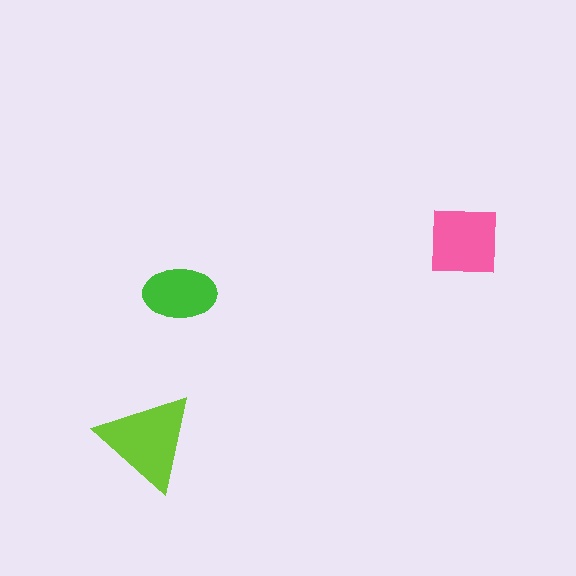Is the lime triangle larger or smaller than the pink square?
Larger.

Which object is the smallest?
The green ellipse.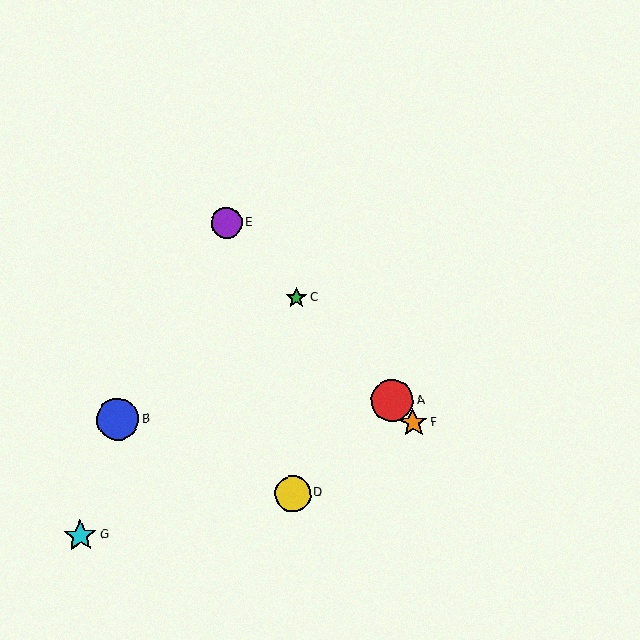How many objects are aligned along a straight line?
4 objects (A, C, E, F) are aligned along a straight line.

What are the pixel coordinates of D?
Object D is at (293, 493).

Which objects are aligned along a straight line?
Objects A, C, E, F are aligned along a straight line.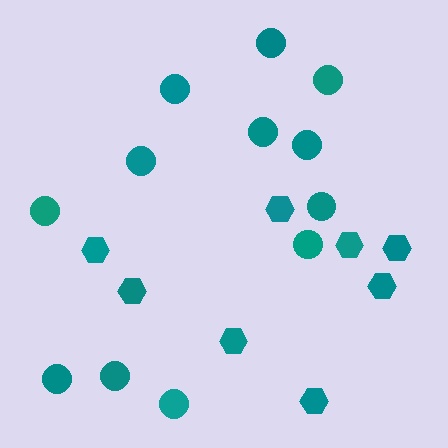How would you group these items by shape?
There are 2 groups: one group of circles (12) and one group of hexagons (8).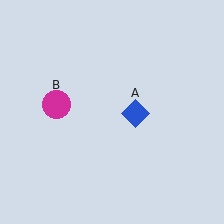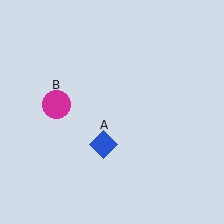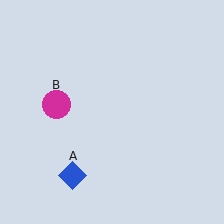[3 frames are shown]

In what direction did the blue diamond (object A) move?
The blue diamond (object A) moved down and to the left.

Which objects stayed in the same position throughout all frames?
Magenta circle (object B) remained stationary.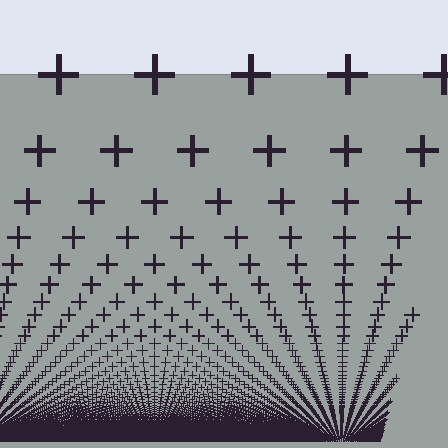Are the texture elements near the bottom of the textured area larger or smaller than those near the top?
Smaller. The gradient is inverted — elements near the bottom are smaller and denser.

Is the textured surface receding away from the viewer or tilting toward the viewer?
The surface appears to tilt toward the viewer. Texture elements get larger and sparser toward the top.